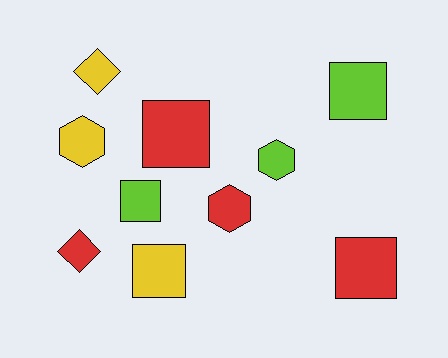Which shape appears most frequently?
Square, with 5 objects.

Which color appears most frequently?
Red, with 4 objects.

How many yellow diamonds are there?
There is 1 yellow diamond.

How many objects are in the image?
There are 10 objects.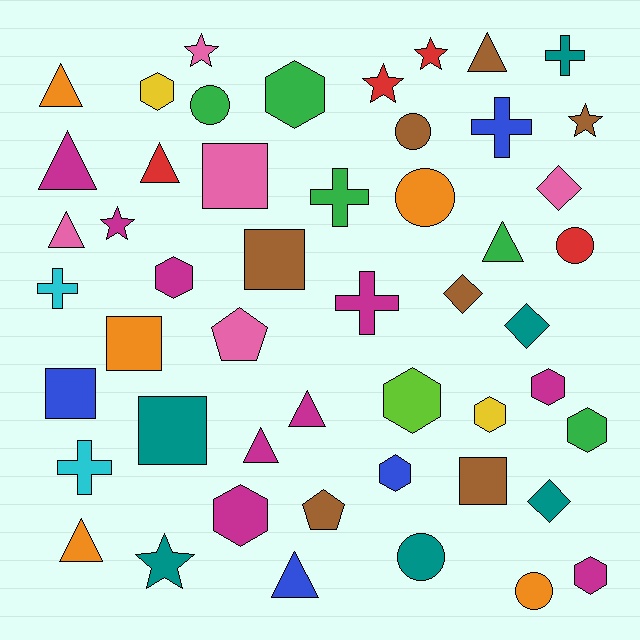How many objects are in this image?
There are 50 objects.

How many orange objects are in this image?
There are 5 orange objects.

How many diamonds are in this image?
There are 4 diamonds.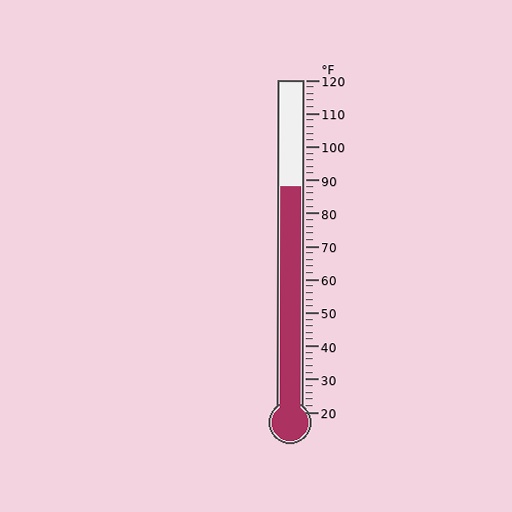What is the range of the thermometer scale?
The thermometer scale ranges from 20°F to 120°F.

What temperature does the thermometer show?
The thermometer shows approximately 88°F.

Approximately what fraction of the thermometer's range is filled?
The thermometer is filled to approximately 70% of its range.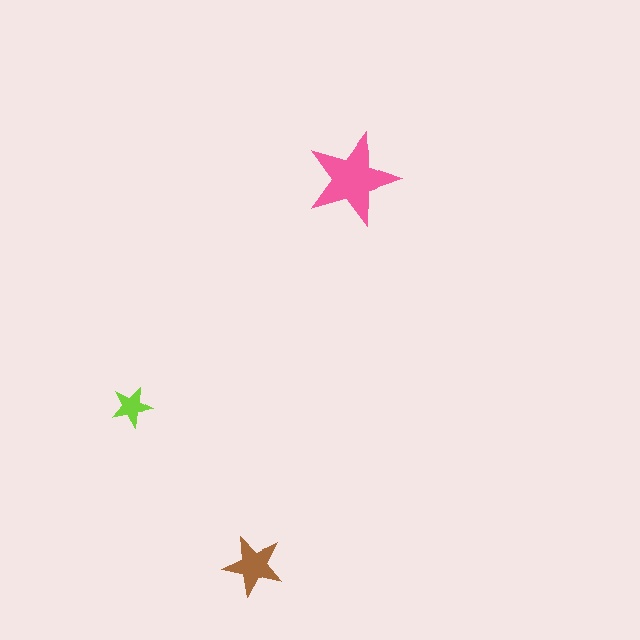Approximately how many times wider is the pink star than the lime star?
About 2.5 times wider.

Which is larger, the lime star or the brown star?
The brown one.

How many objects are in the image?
There are 3 objects in the image.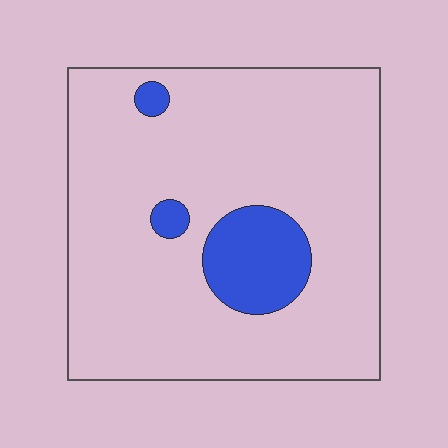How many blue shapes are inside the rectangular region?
3.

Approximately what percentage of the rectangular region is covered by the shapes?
Approximately 10%.